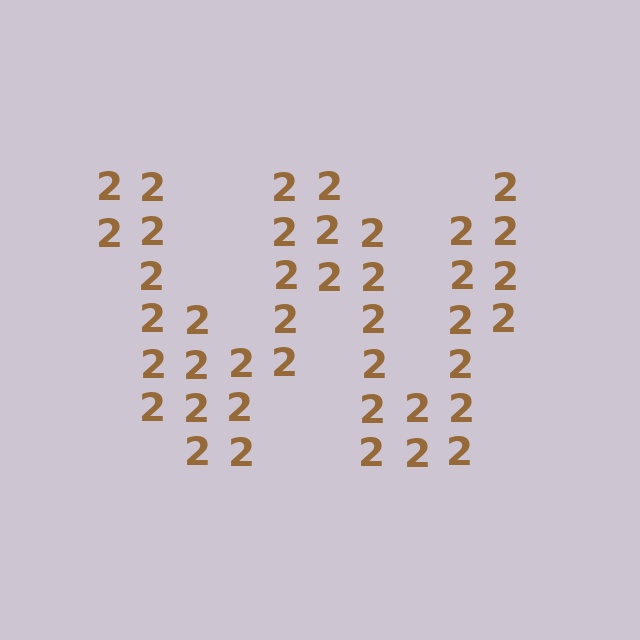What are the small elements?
The small elements are digit 2's.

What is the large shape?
The large shape is the letter W.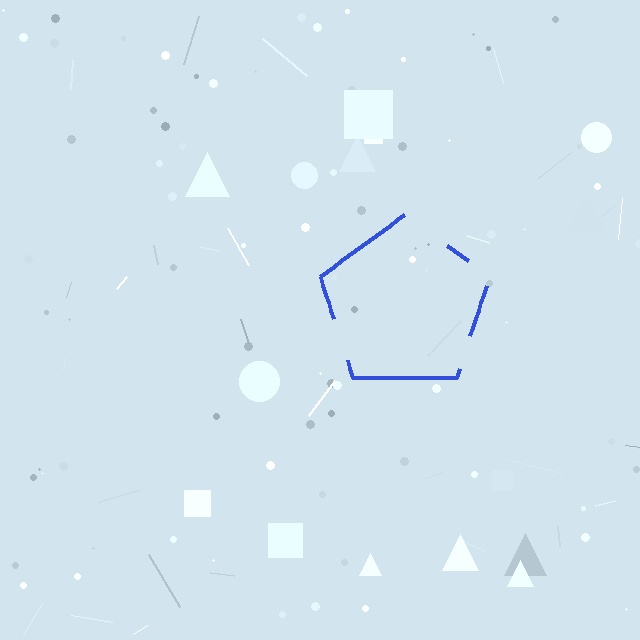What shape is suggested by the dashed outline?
The dashed outline suggests a pentagon.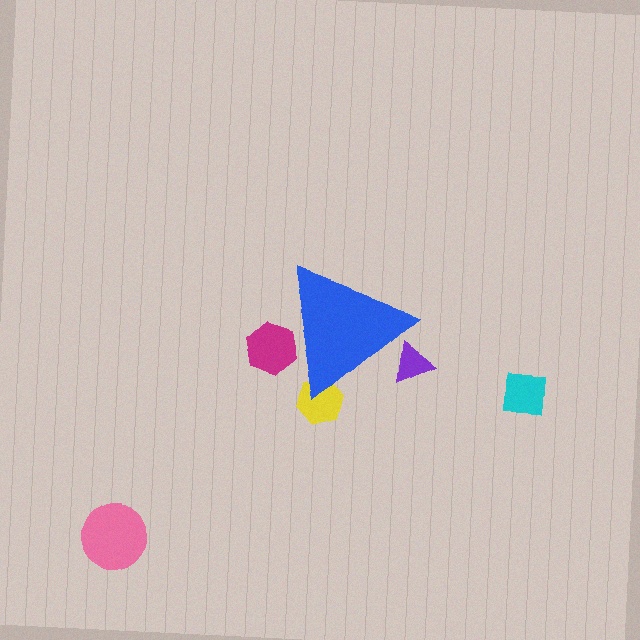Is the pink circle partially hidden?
No, the pink circle is fully visible.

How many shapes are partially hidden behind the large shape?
3 shapes are partially hidden.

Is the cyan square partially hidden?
No, the cyan square is fully visible.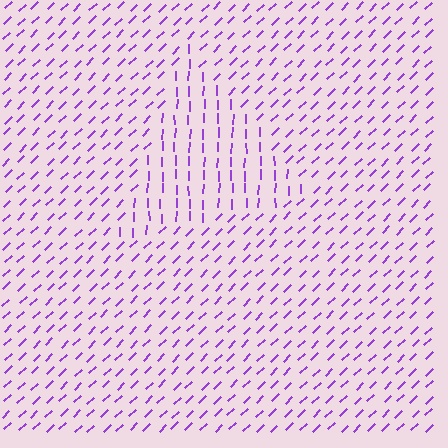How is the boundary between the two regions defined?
The boundary is defined purely by a change in line orientation (approximately 45 degrees difference). All lines are the same color and thickness.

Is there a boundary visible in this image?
Yes, there is a texture boundary formed by a change in line orientation.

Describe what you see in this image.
The image is filled with small purple line segments. A triangle region in the image has lines oriented differently from the surrounding lines, creating a visible texture boundary.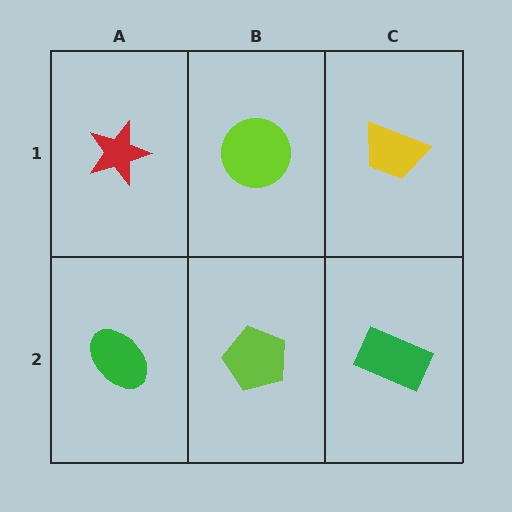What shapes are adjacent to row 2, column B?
A lime circle (row 1, column B), a green ellipse (row 2, column A), a green rectangle (row 2, column C).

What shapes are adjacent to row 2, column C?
A yellow trapezoid (row 1, column C), a lime pentagon (row 2, column B).